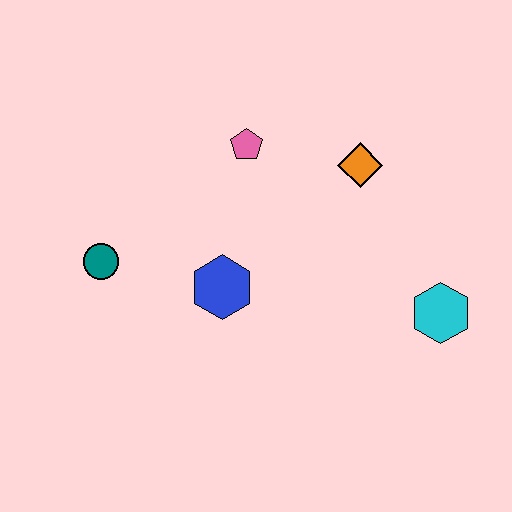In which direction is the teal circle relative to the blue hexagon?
The teal circle is to the left of the blue hexagon.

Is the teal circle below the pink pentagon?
Yes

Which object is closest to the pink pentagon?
The orange diamond is closest to the pink pentagon.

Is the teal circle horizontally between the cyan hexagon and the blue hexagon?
No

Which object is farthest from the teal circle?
The cyan hexagon is farthest from the teal circle.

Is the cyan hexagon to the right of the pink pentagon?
Yes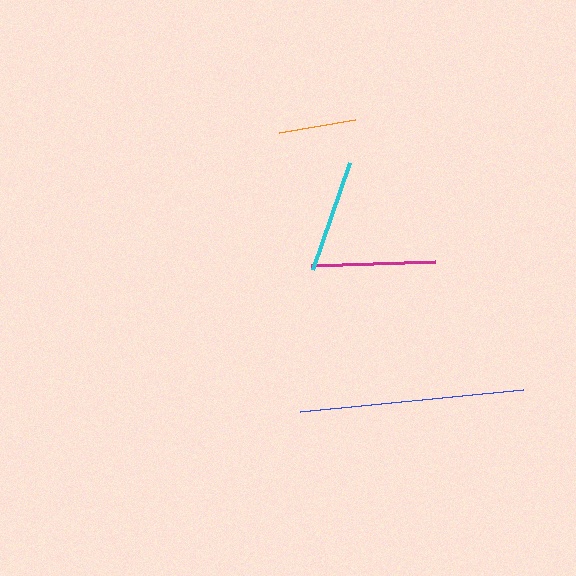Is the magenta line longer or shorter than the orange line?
The magenta line is longer than the orange line.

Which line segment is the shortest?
The orange line is the shortest at approximately 77 pixels.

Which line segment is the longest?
The blue line is the longest at approximately 224 pixels.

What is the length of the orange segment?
The orange segment is approximately 77 pixels long.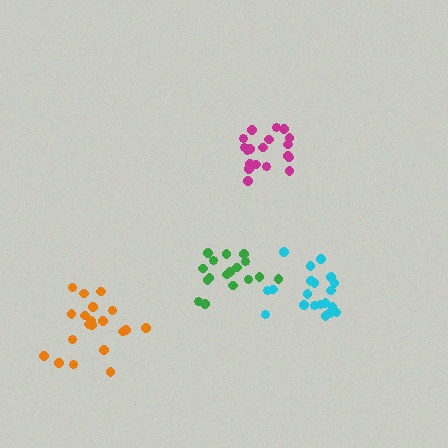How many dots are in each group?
Group 1: 19 dots, Group 2: 20 dots, Group 3: 20 dots, Group 4: 17 dots (76 total).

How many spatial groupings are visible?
There are 4 spatial groupings.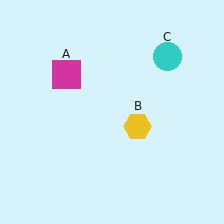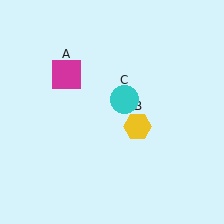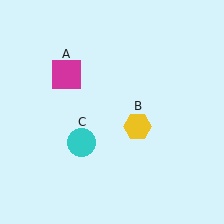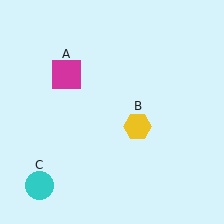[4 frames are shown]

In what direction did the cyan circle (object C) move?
The cyan circle (object C) moved down and to the left.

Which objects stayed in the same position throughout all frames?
Magenta square (object A) and yellow hexagon (object B) remained stationary.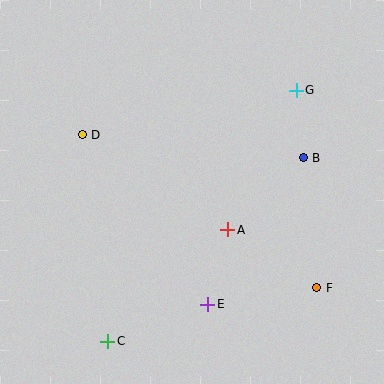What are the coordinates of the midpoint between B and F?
The midpoint between B and F is at (310, 223).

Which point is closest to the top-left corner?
Point D is closest to the top-left corner.